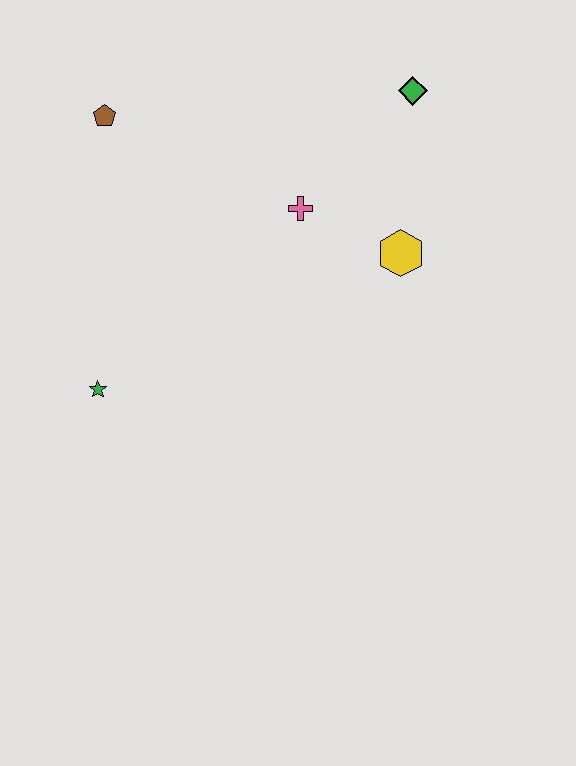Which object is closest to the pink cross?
The yellow hexagon is closest to the pink cross.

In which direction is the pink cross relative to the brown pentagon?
The pink cross is to the right of the brown pentagon.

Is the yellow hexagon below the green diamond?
Yes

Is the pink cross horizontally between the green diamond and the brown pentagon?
Yes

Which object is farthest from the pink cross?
The green star is farthest from the pink cross.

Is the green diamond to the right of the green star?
Yes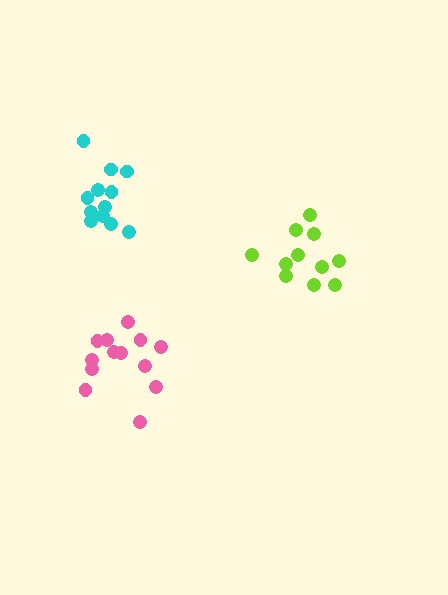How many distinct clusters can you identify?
There are 3 distinct clusters.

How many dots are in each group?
Group 1: 13 dots, Group 2: 11 dots, Group 3: 12 dots (36 total).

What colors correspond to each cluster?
The clusters are colored: pink, lime, cyan.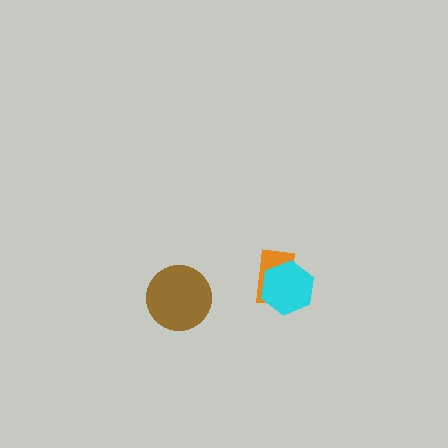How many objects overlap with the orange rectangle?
1 object overlaps with the orange rectangle.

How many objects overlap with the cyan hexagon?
1 object overlaps with the cyan hexagon.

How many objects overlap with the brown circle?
0 objects overlap with the brown circle.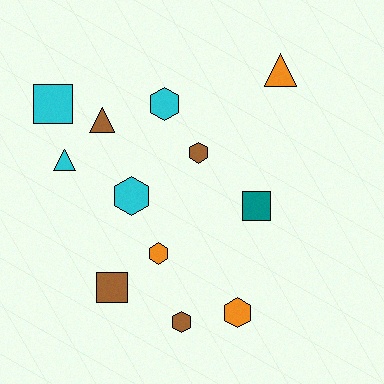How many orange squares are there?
There are no orange squares.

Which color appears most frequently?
Cyan, with 4 objects.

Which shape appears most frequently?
Hexagon, with 6 objects.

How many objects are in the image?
There are 12 objects.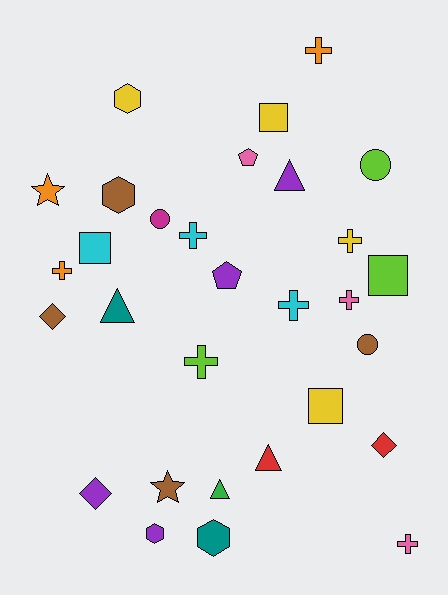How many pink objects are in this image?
There are 3 pink objects.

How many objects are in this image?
There are 30 objects.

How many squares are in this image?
There are 4 squares.